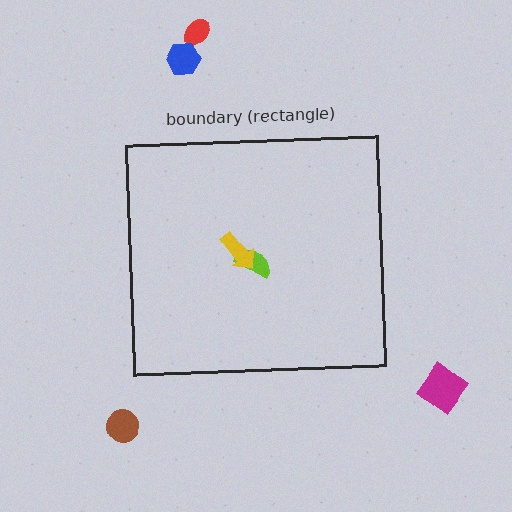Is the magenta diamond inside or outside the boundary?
Outside.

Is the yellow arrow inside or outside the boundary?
Inside.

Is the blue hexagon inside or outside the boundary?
Outside.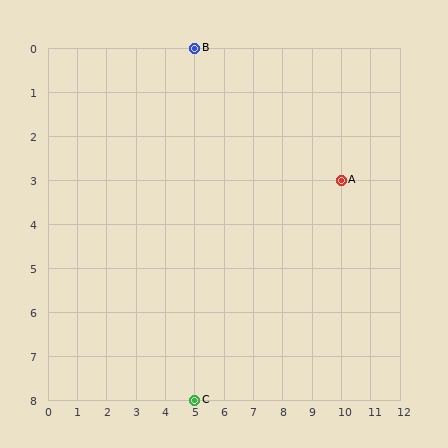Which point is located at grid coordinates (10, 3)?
Point A is at (10, 3).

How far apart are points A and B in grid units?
Points A and B are 5 columns and 3 rows apart (about 5.8 grid units diagonally).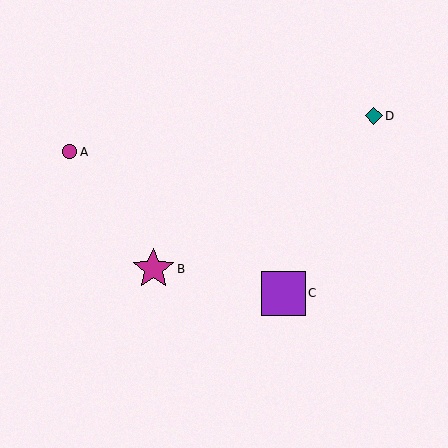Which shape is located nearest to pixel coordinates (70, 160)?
The magenta circle (labeled A) at (70, 152) is nearest to that location.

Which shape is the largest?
The purple square (labeled C) is the largest.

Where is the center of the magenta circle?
The center of the magenta circle is at (70, 152).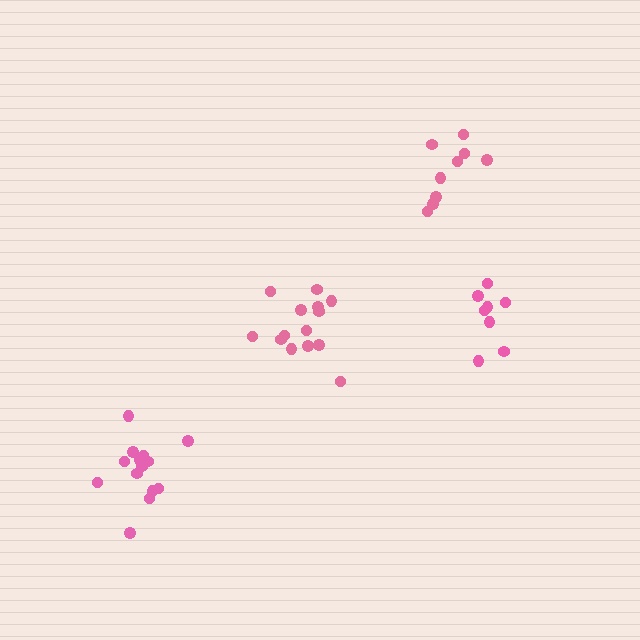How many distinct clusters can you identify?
There are 4 distinct clusters.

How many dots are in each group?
Group 1: 9 dots, Group 2: 14 dots, Group 3: 14 dots, Group 4: 8 dots (45 total).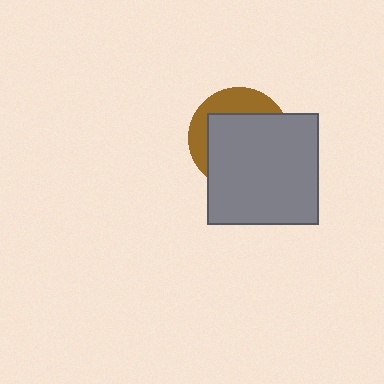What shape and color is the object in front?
The object in front is a gray square.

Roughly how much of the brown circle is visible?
A small part of it is visible (roughly 32%).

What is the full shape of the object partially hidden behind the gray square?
The partially hidden object is a brown circle.